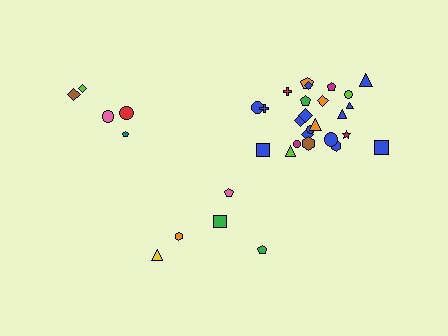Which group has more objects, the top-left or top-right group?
The top-right group.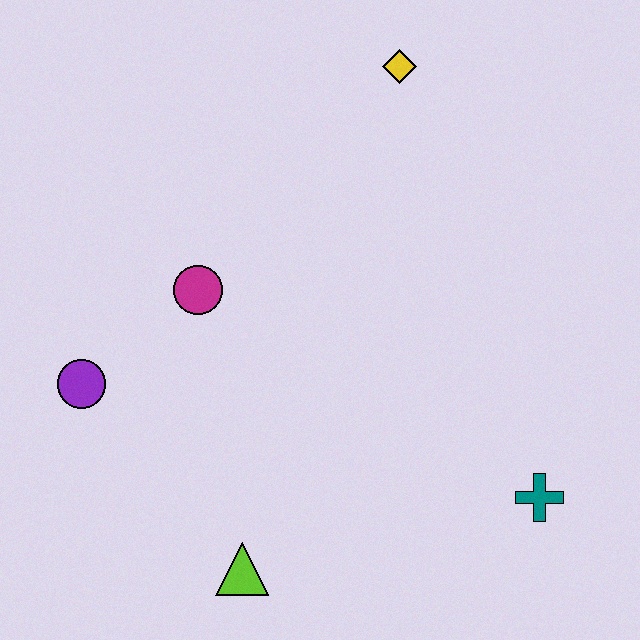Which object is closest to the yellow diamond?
The magenta circle is closest to the yellow diamond.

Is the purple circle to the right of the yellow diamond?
No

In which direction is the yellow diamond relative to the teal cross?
The yellow diamond is above the teal cross.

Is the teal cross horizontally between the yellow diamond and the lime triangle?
No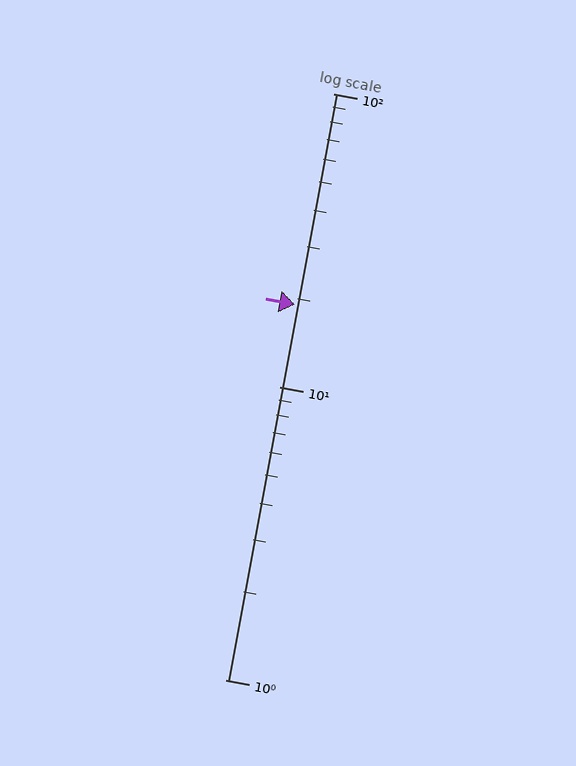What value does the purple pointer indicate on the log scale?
The pointer indicates approximately 19.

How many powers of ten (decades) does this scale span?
The scale spans 2 decades, from 1 to 100.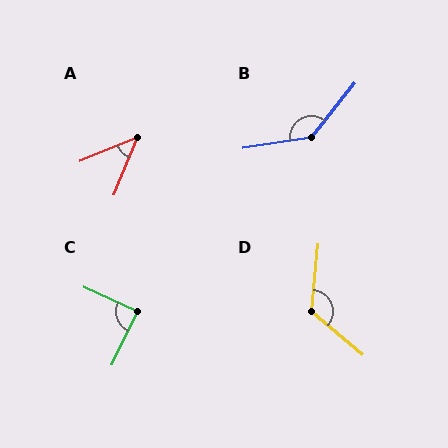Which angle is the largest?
B, at approximately 137 degrees.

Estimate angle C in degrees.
Approximately 89 degrees.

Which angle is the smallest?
A, at approximately 46 degrees.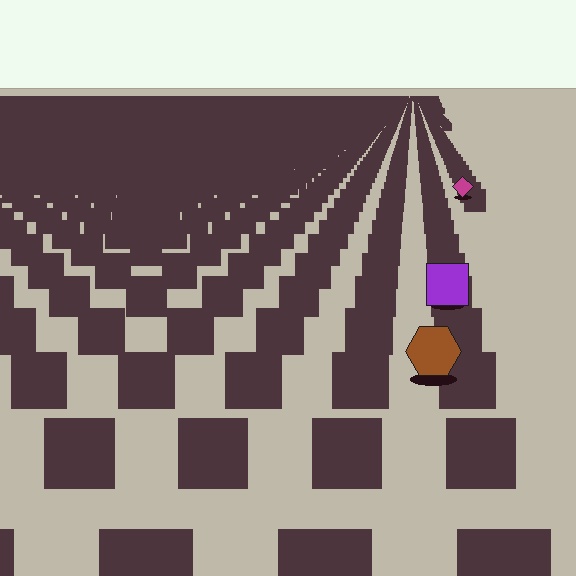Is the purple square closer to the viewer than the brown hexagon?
No. The brown hexagon is closer — you can tell from the texture gradient: the ground texture is coarser near it.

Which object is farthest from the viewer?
The magenta diamond is farthest from the viewer. It appears smaller and the ground texture around it is denser.